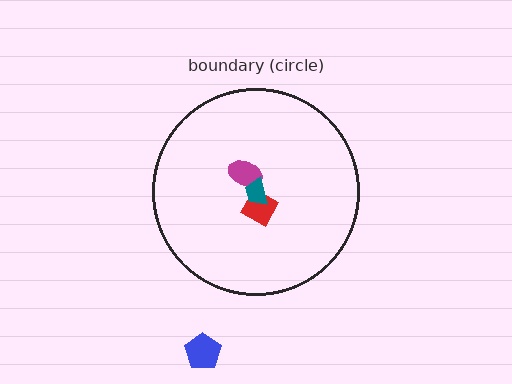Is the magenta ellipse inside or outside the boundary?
Inside.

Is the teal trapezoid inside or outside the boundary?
Inside.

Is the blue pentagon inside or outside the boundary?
Outside.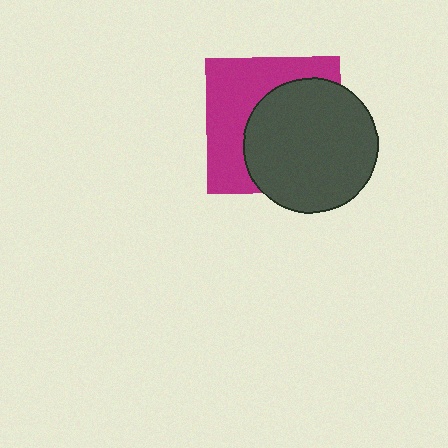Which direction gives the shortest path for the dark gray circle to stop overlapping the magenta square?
Moving right gives the shortest separation.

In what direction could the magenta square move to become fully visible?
The magenta square could move left. That would shift it out from behind the dark gray circle entirely.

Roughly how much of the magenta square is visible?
About half of it is visible (roughly 46%).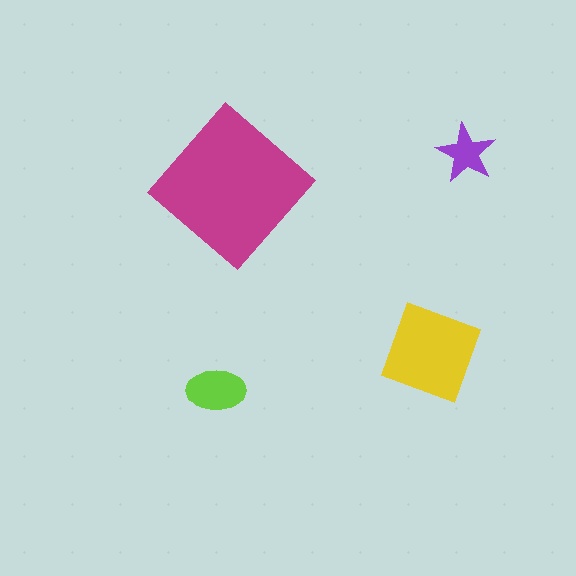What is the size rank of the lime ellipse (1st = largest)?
3rd.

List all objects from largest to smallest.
The magenta diamond, the yellow diamond, the lime ellipse, the purple star.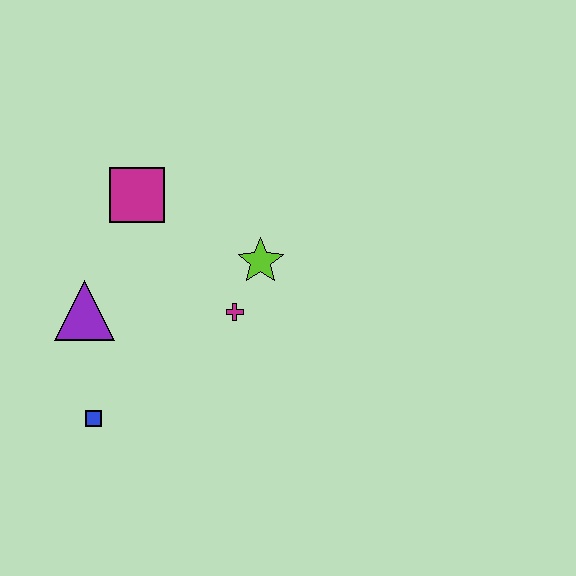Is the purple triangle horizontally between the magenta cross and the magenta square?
No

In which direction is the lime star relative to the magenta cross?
The lime star is above the magenta cross.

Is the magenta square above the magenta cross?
Yes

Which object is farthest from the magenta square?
The blue square is farthest from the magenta square.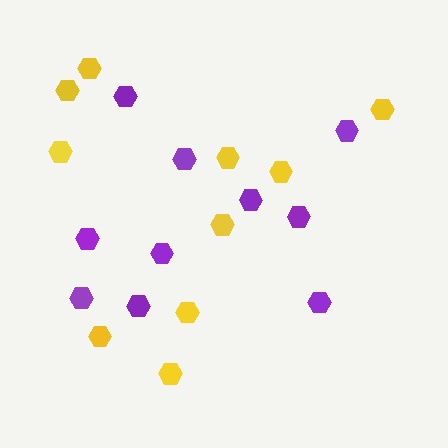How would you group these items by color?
There are 2 groups: one group of yellow hexagons (10) and one group of purple hexagons (10).